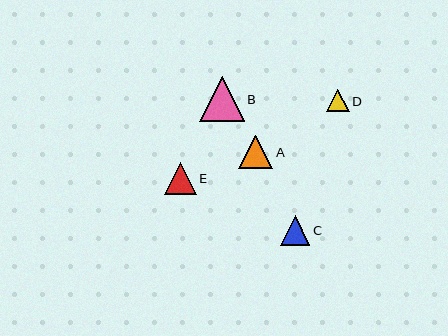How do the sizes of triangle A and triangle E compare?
Triangle A and triangle E are approximately the same size.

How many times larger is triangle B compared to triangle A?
Triangle B is approximately 1.3 times the size of triangle A.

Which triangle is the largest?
Triangle B is the largest with a size of approximately 45 pixels.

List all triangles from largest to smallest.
From largest to smallest: B, A, E, C, D.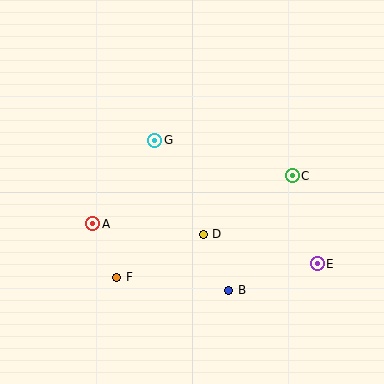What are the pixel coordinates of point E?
Point E is at (317, 264).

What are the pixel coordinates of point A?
Point A is at (92, 224).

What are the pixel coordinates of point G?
Point G is at (155, 140).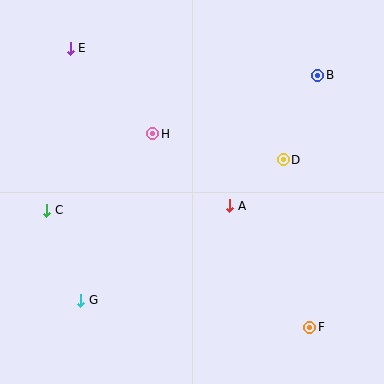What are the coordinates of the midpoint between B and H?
The midpoint between B and H is at (235, 105).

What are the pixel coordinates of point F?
Point F is at (310, 327).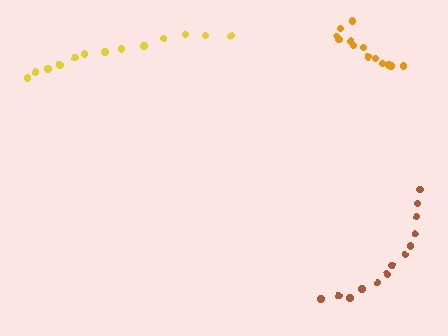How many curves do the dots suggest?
There are 3 distinct paths.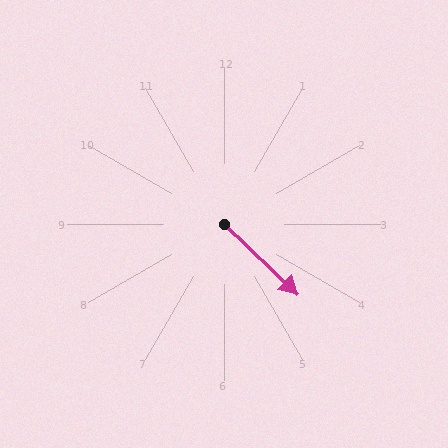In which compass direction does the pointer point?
Southeast.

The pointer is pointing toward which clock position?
Roughly 4 o'clock.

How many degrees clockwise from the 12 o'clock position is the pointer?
Approximately 134 degrees.